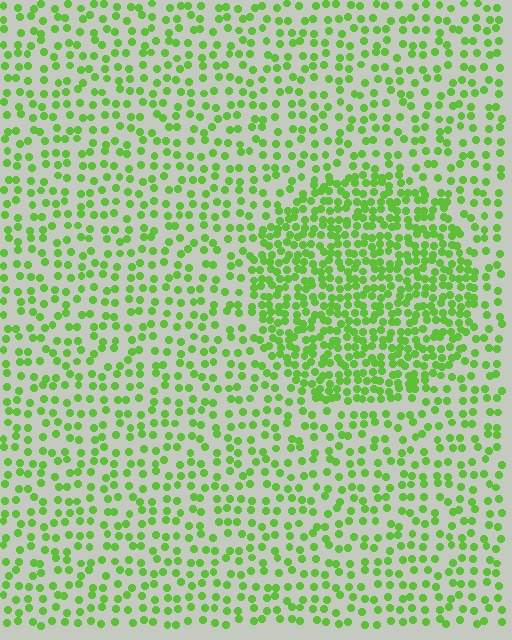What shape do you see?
I see a circle.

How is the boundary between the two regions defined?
The boundary is defined by a change in element density (approximately 2.1x ratio). All elements are the same color, size, and shape.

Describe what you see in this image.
The image contains small lime elements arranged at two different densities. A circle-shaped region is visible where the elements are more densely packed than the surrounding area.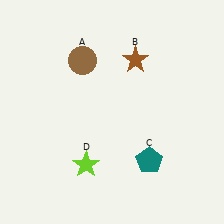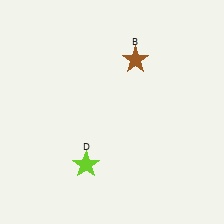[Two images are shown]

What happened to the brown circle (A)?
The brown circle (A) was removed in Image 2. It was in the top-left area of Image 1.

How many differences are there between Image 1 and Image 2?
There are 2 differences between the two images.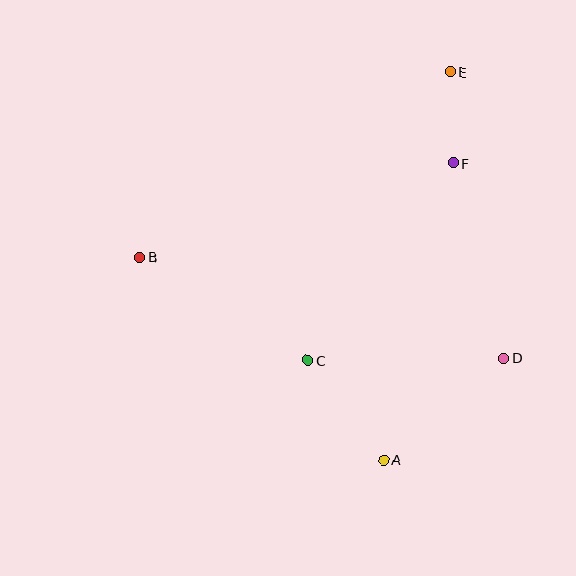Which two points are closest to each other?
Points E and F are closest to each other.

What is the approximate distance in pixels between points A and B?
The distance between A and B is approximately 318 pixels.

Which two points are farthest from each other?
Points A and E are farthest from each other.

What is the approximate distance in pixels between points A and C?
The distance between A and C is approximately 125 pixels.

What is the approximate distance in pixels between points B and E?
The distance between B and E is approximately 362 pixels.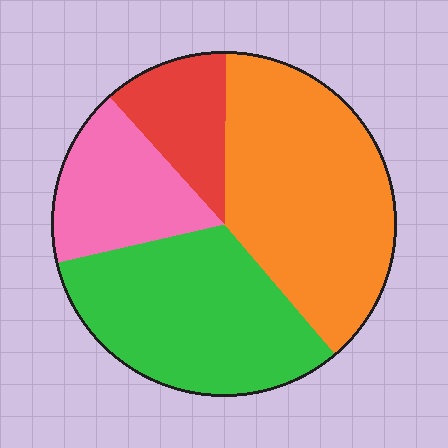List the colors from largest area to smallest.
From largest to smallest: orange, green, pink, red.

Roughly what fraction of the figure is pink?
Pink covers roughly 15% of the figure.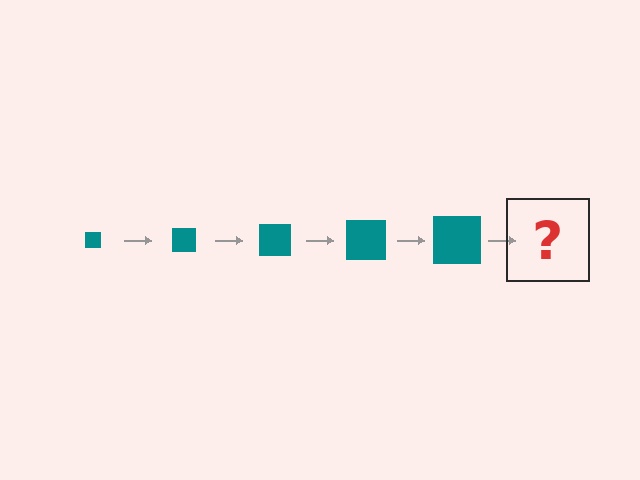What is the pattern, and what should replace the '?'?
The pattern is that the square gets progressively larger each step. The '?' should be a teal square, larger than the previous one.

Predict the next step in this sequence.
The next step is a teal square, larger than the previous one.